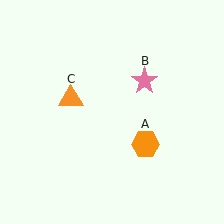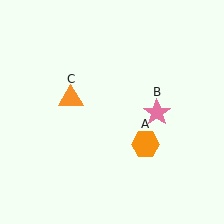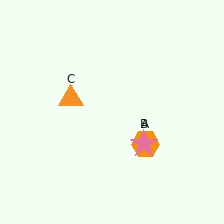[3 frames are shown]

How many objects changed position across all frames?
1 object changed position: pink star (object B).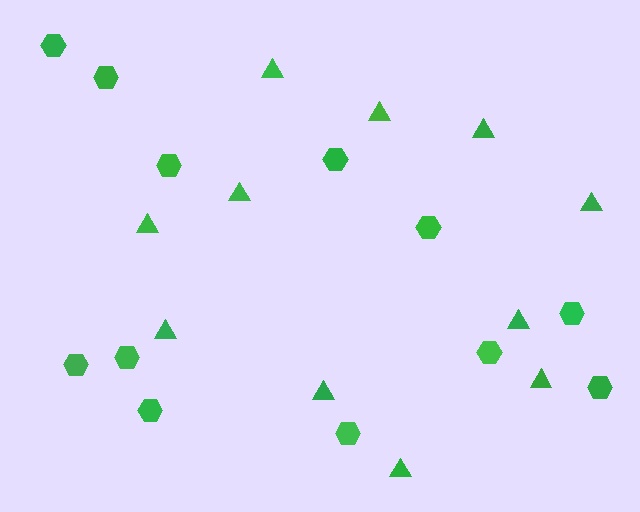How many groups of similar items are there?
There are 2 groups: one group of hexagons (12) and one group of triangles (11).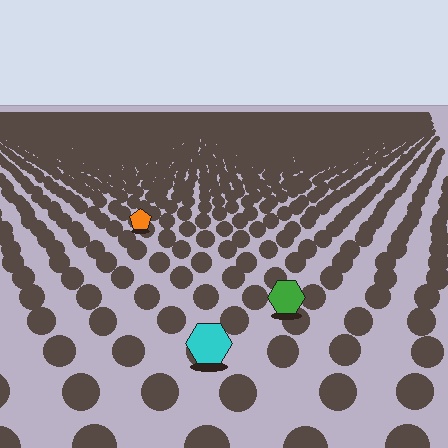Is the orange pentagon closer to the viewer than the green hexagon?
No. The green hexagon is closer — you can tell from the texture gradient: the ground texture is coarser near it.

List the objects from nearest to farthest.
From nearest to farthest: the cyan hexagon, the green hexagon, the orange pentagon.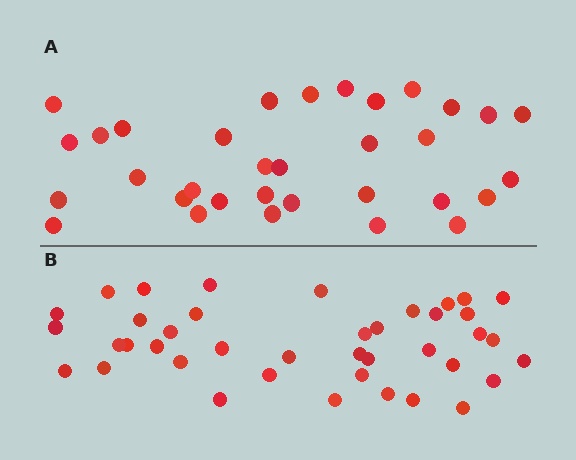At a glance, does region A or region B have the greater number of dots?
Region B (the bottom region) has more dots.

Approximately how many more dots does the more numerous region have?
Region B has roughly 8 or so more dots than region A.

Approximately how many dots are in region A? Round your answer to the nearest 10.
About 30 dots. (The exact count is 33, which rounds to 30.)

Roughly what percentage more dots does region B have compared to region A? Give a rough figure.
About 20% more.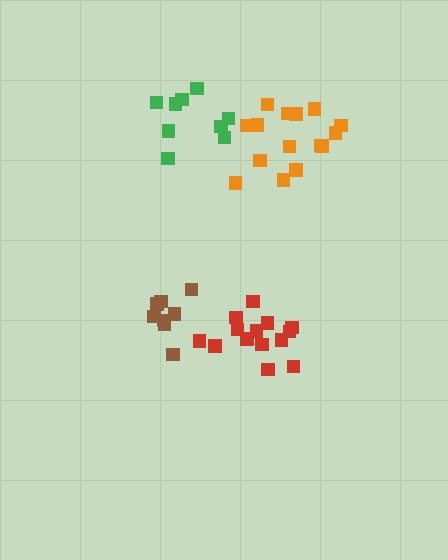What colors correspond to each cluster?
The clusters are colored: orange, brown, green, red.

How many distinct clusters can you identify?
There are 4 distinct clusters.